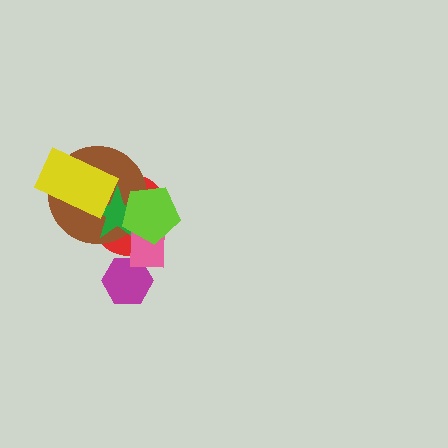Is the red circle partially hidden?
Yes, it is partially covered by another shape.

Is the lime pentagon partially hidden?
No, no other shape covers it.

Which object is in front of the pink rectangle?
The lime pentagon is in front of the pink rectangle.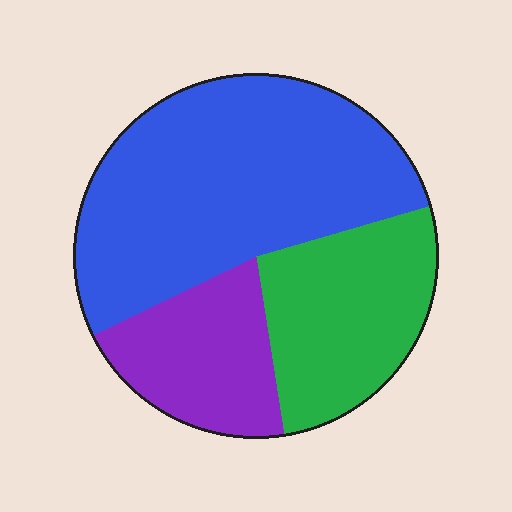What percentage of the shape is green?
Green covers 27% of the shape.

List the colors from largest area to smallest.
From largest to smallest: blue, green, purple.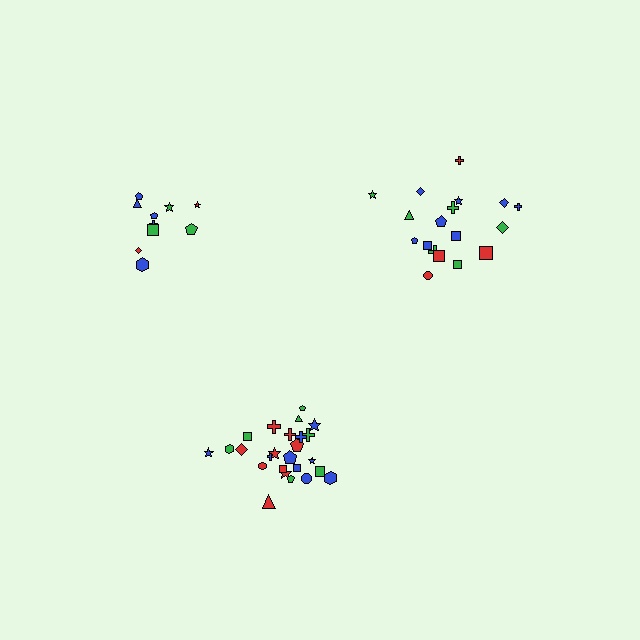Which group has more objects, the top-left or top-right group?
The top-right group.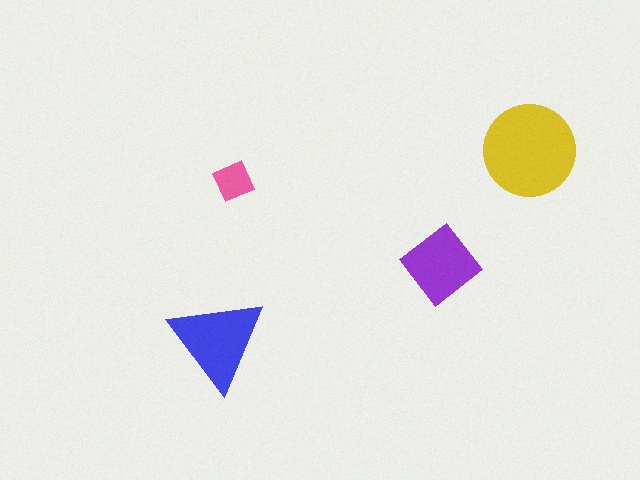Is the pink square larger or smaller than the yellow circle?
Smaller.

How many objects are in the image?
There are 4 objects in the image.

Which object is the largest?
The yellow circle.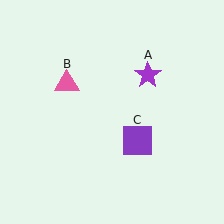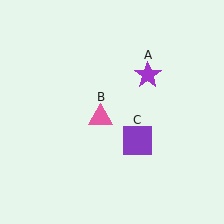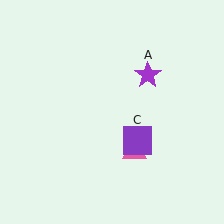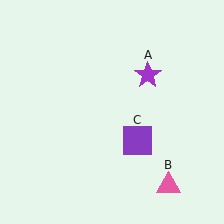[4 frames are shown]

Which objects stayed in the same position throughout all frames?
Purple star (object A) and purple square (object C) remained stationary.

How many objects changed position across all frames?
1 object changed position: pink triangle (object B).